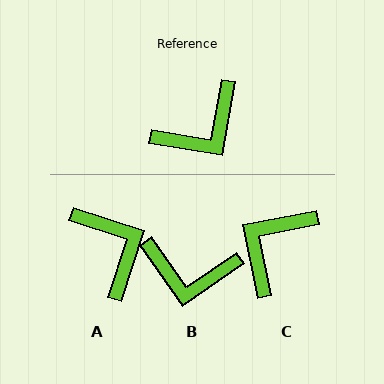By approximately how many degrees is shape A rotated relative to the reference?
Approximately 82 degrees counter-clockwise.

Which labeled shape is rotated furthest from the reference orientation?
C, about 159 degrees away.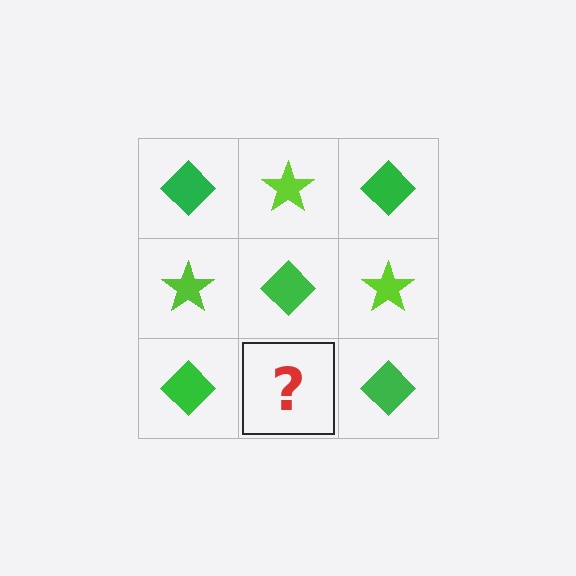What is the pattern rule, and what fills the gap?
The rule is that it alternates green diamond and lime star in a checkerboard pattern. The gap should be filled with a lime star.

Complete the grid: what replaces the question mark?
The question mark should be replaced with a lime star.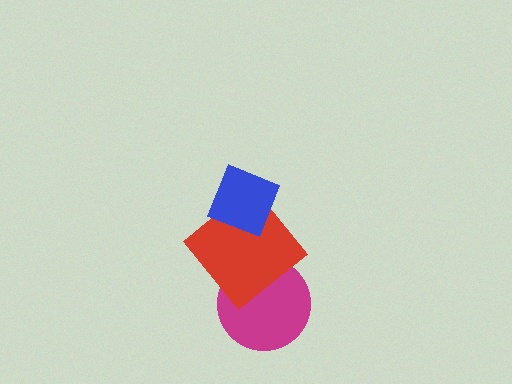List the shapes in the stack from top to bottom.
From top to bottom: the blue diamond, the red diamond, the magenta circle.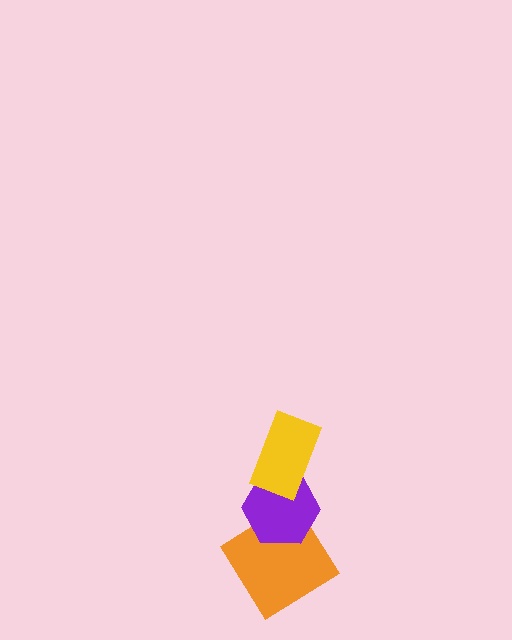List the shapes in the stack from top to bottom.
From top to bottom: the yellow rectangle, the purple hexagon, the orange diamond.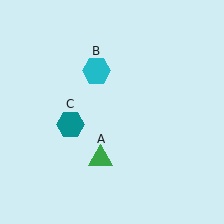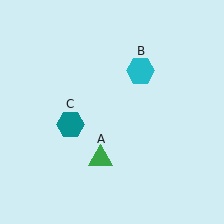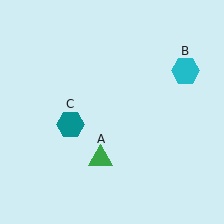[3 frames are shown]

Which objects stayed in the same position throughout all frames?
Green triangle (object A) and teal hexagon (object C) remained stationary.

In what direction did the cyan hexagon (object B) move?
The cyan hexagon (object B) moved right.